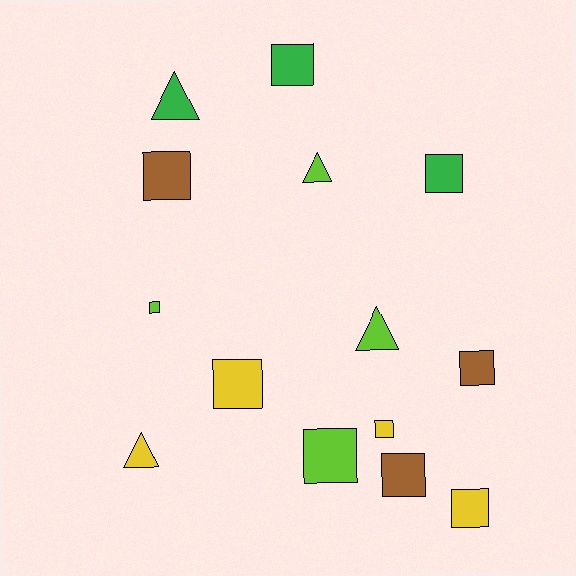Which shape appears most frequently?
Square, with 10 objects.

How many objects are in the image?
There are 14 objects.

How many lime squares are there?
There are 2 lime squares.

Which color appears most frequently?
Yellow, with 4 objects.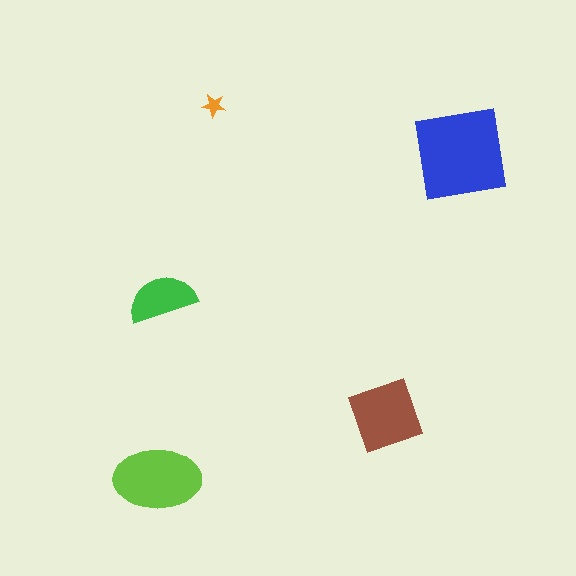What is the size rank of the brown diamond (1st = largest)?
3rd.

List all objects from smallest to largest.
The orange star, the green semicircle, the brown diamond, the lime ellipse, the blue square.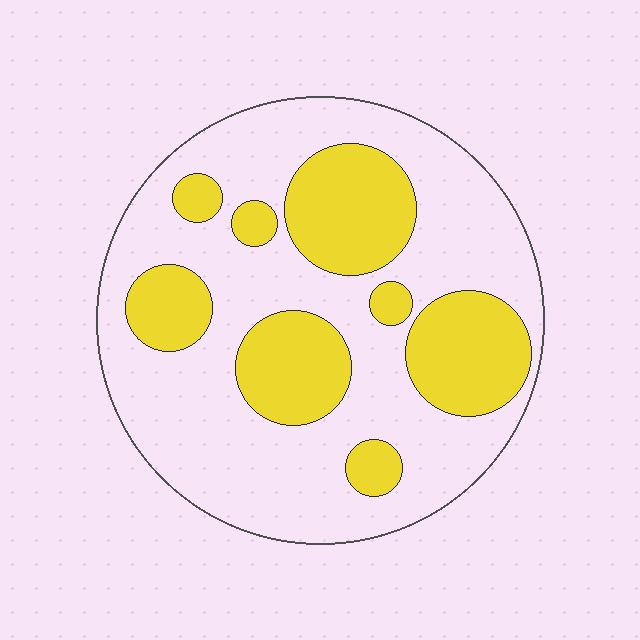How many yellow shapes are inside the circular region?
8.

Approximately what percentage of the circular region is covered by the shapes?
Approximately 30%.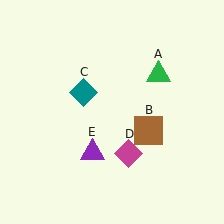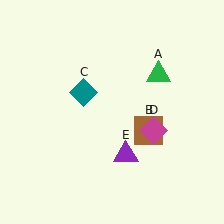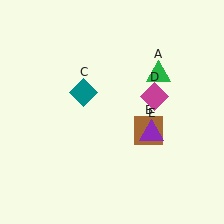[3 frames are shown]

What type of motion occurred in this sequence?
The magenta diamond (object D), purple triangle (object E) rotated counterclockwise around the center of the scene.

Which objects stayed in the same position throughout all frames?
Green triangle (object A) and brown square (object B) and teal diamond (object C) remained stationary.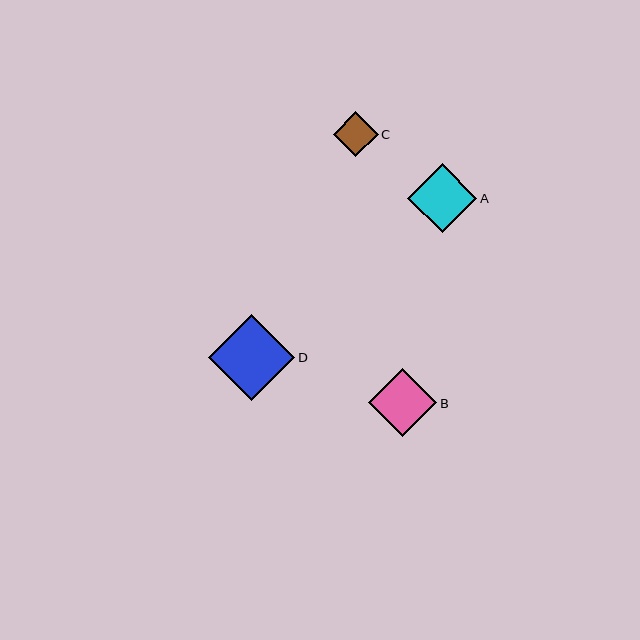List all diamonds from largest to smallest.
From largest to smallest: D, A, B, C.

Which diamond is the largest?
Diamond D is the largest with a size of approximately 86 pixels.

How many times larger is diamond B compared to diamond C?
Diamond B is approximately 1.5 times the size of diamond C.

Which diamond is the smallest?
Diamond C is the smallest with a size of approximately 45 pixels.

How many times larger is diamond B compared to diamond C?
Diamond B is approximately 1.5 times the size of diamond C.